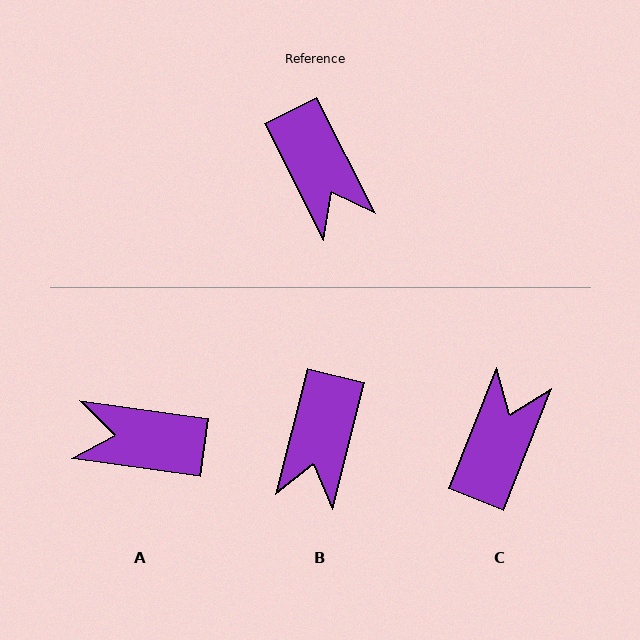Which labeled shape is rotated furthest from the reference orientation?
C, about 132 degrees away.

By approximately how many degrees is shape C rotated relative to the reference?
Approximately 132 degrees counter-clockwise.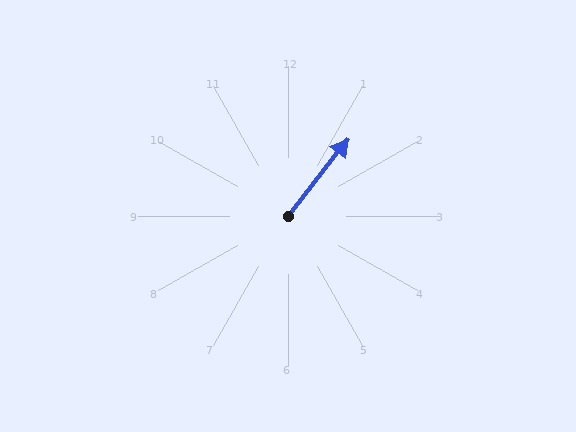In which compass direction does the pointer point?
Northeast.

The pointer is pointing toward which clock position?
Roughly 1 o'clock.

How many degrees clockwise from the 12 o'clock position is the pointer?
Approximately 38 degrees.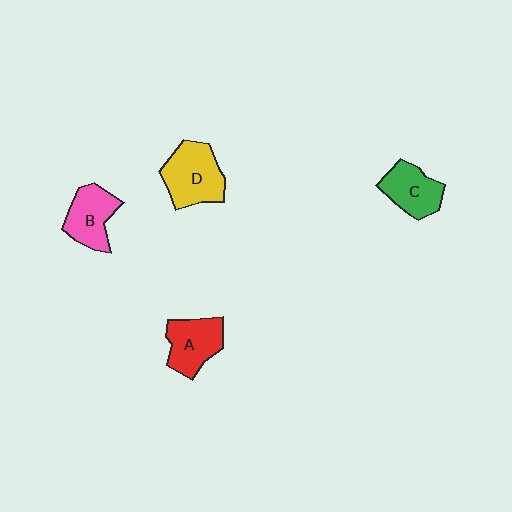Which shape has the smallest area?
Shape C (green).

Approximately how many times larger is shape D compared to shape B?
Approximately 1.3 times.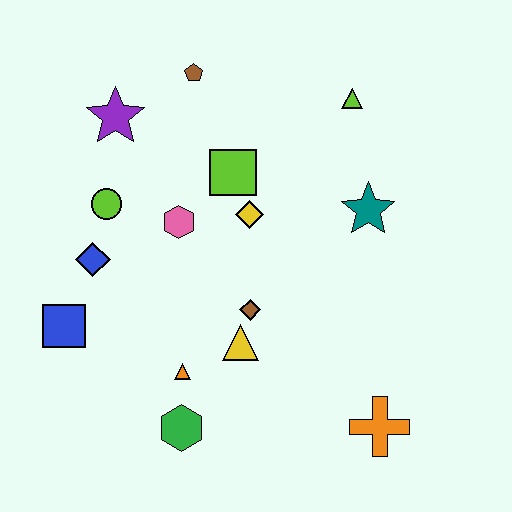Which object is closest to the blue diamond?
The lime circle is closest to the blue diamond.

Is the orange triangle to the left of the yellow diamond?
Yes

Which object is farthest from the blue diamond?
The orange cross is farthest from the blue diamond.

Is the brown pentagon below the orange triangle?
No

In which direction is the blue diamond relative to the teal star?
The blue diamond is to the left of the teal star.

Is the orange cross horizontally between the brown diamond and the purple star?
No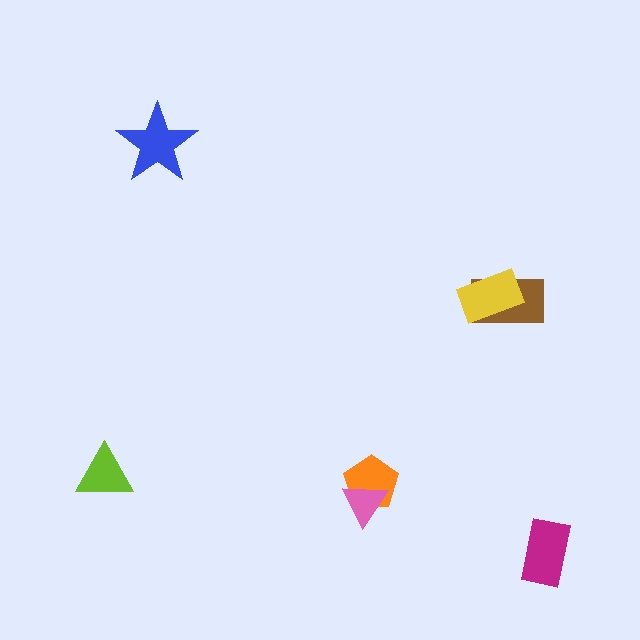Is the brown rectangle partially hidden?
Yes, it is partially covered by another shape.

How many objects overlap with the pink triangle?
1 object overlaps with the pink triangle.